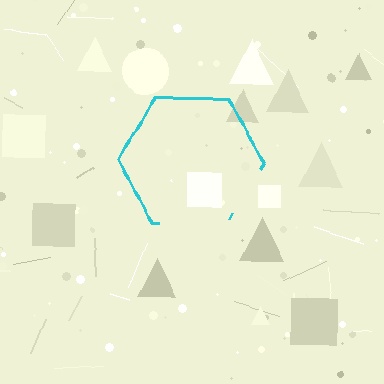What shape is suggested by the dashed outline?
The dashed outline suggests a hexagon.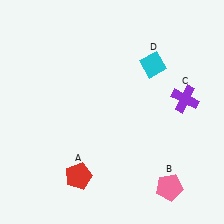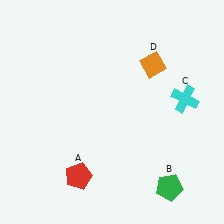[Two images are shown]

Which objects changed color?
B changed from pink to green. C changed from purple to cyan. D changed from cyan to orange.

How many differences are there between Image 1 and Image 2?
There are 3 differences between the two images.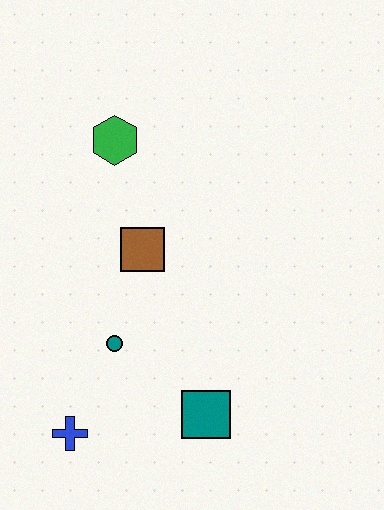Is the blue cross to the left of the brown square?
Yes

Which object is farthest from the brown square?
The blue cross is farthest from the brown square.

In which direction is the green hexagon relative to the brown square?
The green hexagon is above the brown square.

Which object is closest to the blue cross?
The teal circle is closest to the blue cross.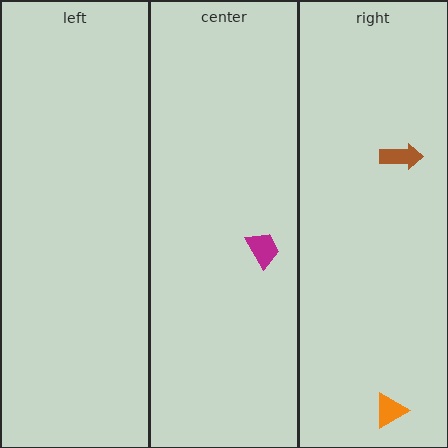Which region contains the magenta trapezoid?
The center region.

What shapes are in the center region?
The magenta trapezoid.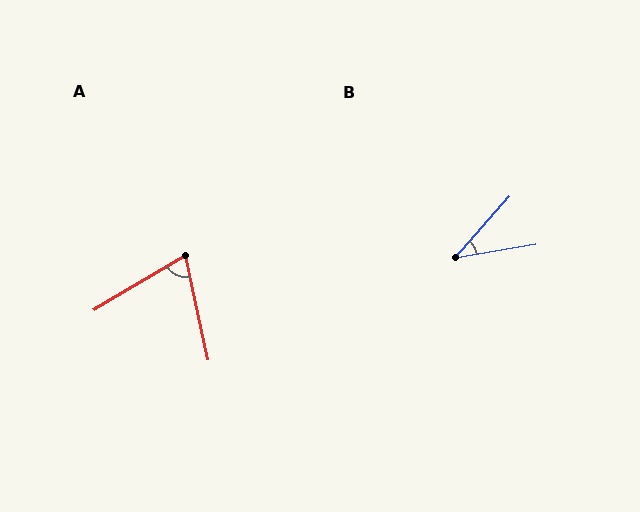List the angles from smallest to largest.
B (39°), A (72°).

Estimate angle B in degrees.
Approximately 39 degrees.